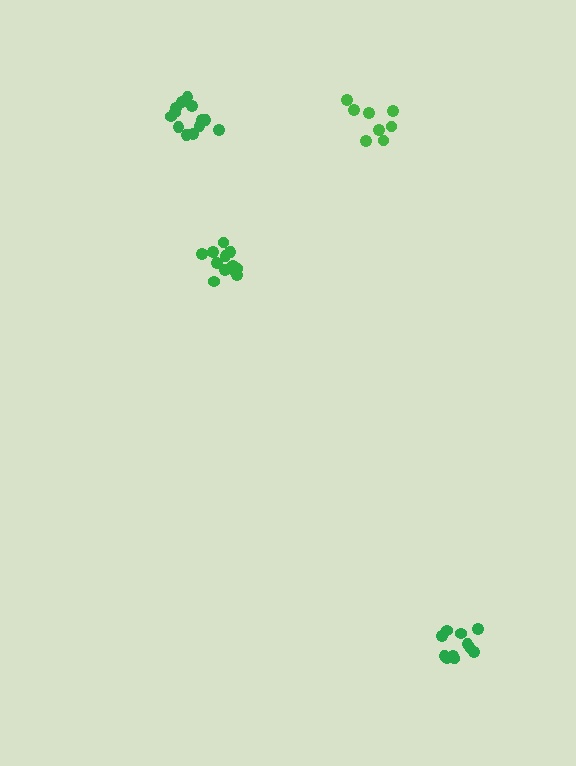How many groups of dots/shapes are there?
There are 4 groups.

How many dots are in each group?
Group 1: 13 dots, Group 2: 13 dots, Group 3: 11 dots, Group 4: 8 dots (45 total).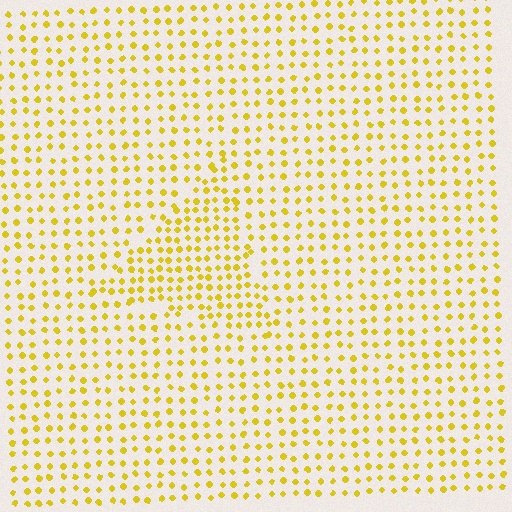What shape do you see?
I see a triangle.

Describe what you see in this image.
The image contains small yellow elements arranged at two different densities. A triangle-shaped region is visible where the elements are more densely packed than the surrounding area.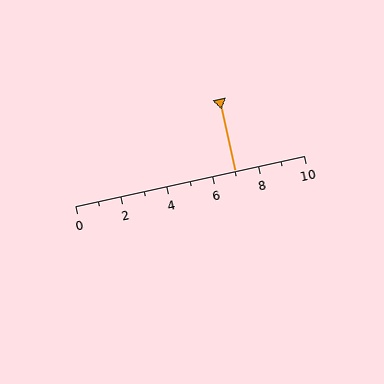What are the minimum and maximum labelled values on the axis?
The axis runs from 0 to 10.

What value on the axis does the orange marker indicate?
The marker indicates approximately 7.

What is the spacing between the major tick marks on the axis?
The major ticks are spaced 2 apart.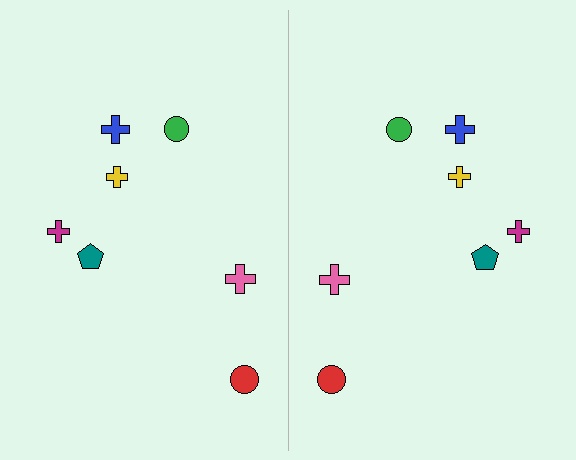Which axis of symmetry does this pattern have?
The pattern has a vertical axis of symmetry running through the center of the image.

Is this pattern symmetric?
Yes, this pattern has bilateral (reflection) symmetry.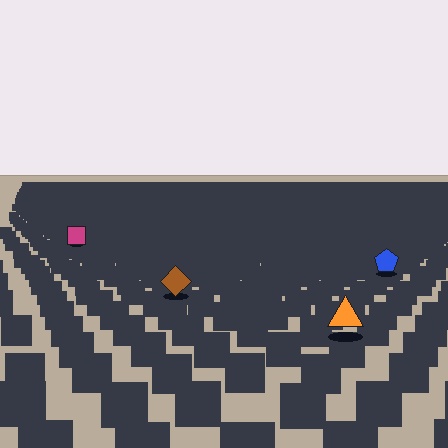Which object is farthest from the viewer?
The magenta square is farthest from the viewer. It appears smaller and the ground texture around it is denser.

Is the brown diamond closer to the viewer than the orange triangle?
No. The orange triangle is closer — you can tell from the texture gradient: the ground texture is coarser near it.